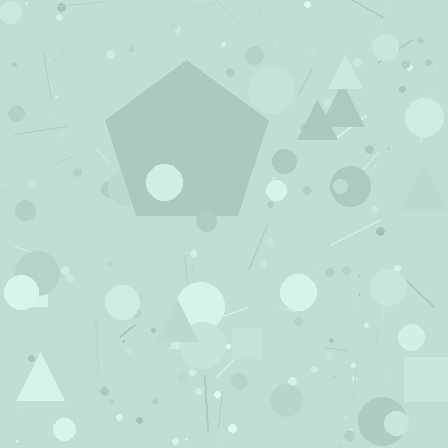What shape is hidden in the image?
A pentagon is hidden in the image.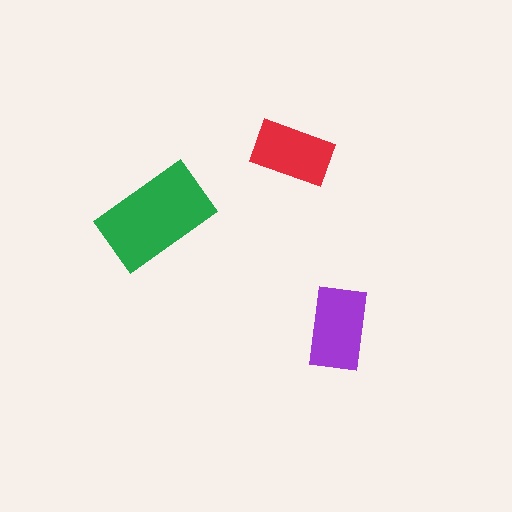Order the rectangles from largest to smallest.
the green one, the purple one, the red one.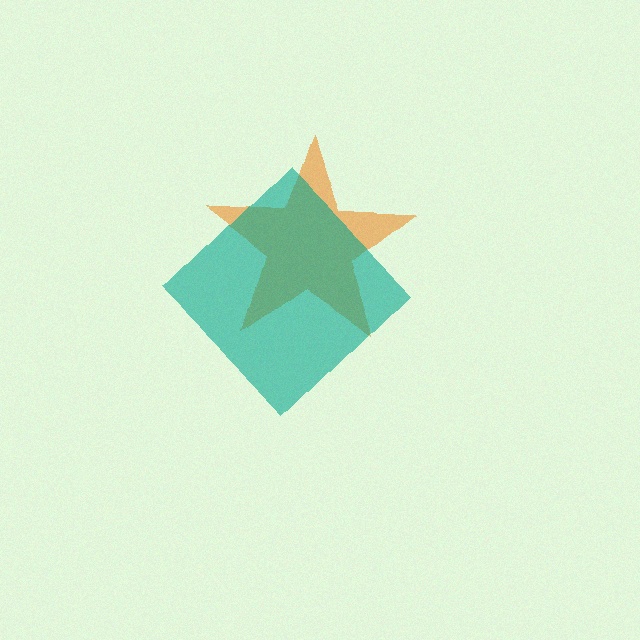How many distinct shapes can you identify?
There are 2 distinct shapes: an orange star, a teal diamond.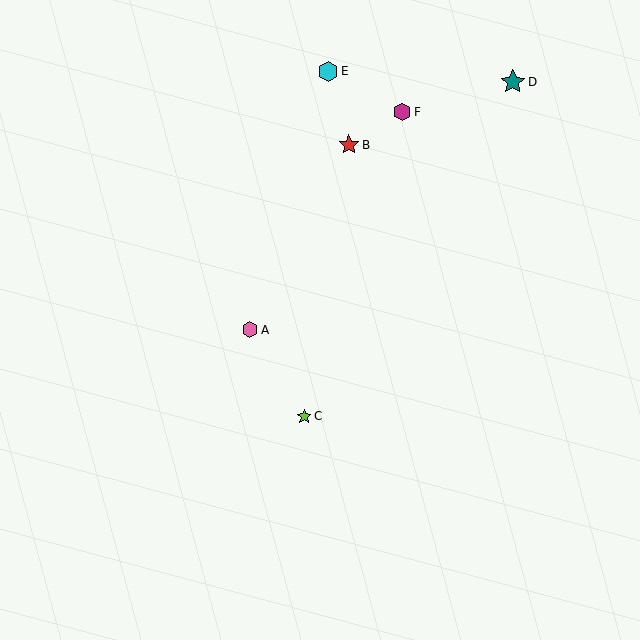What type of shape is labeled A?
Shape A is a pink hexagon.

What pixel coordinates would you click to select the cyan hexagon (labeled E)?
Click at (328, 71) to select the cyan hexagon E.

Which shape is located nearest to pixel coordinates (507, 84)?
The teal star (labeled D) at (513, 82) is nearest to that location.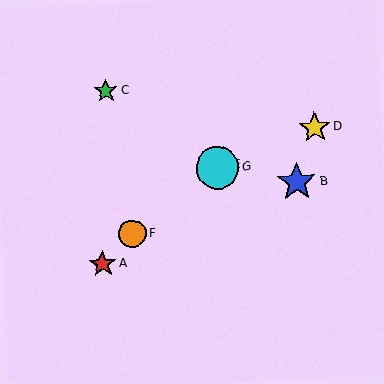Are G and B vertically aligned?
No, G is at x≈218 and B is at x≈297.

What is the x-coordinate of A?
Object A is at x≈103.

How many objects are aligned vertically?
2 objects (E, G) are aligned vertically.